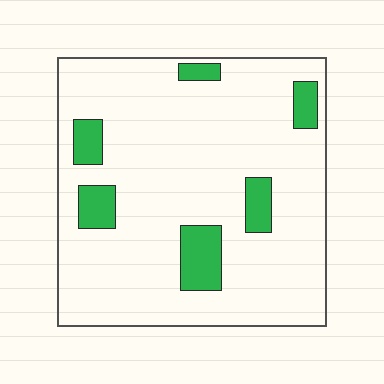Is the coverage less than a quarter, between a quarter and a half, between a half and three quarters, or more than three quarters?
Less than a quarter.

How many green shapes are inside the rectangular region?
6.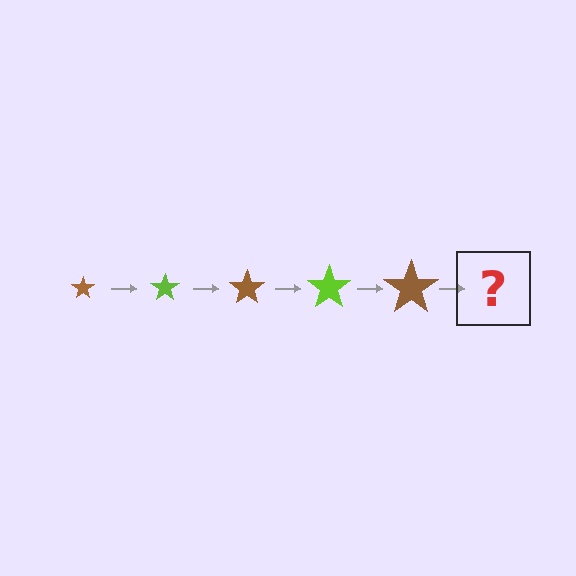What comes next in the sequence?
The next element should be a lime star, larger than the previous one.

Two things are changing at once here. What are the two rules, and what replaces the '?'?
The two rules are that the star grows larger each step and the color cycles through brown and lime. The '?' should be a lime star, larger than the previous one.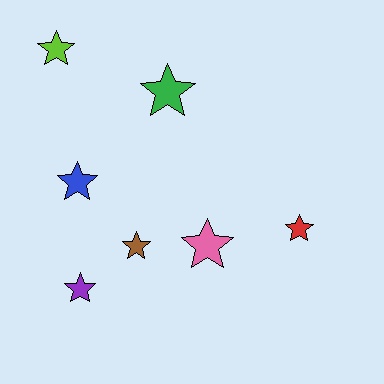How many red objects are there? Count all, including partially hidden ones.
There is 1 red object.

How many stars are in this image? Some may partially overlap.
There are 7 stars.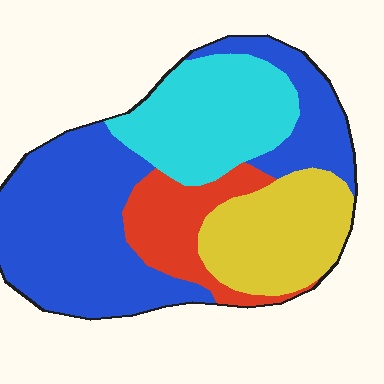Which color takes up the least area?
Red, at roughly 15%.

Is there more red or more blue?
Blue.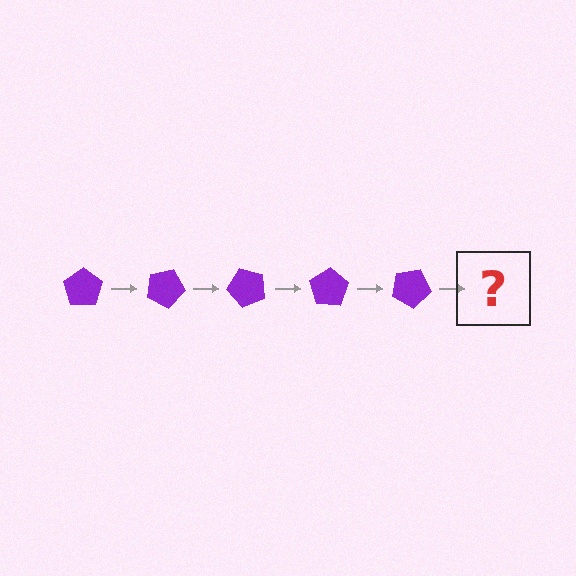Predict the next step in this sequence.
The next step is a purple pentagon rotated 125 degrees.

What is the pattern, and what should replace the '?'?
The pattern is that the pentagon rotates 25 degrees each step. The '?' should be a purple pentagon rotated 125 degrees.